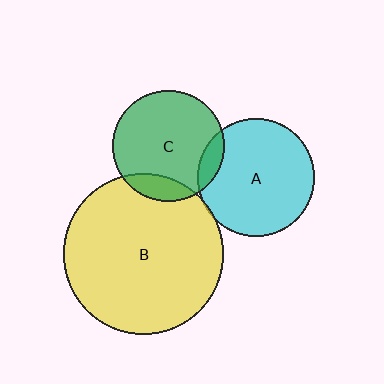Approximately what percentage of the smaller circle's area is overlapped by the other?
Approximately 10%.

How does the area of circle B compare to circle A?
Approximately 1.9 times.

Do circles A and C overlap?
Yes.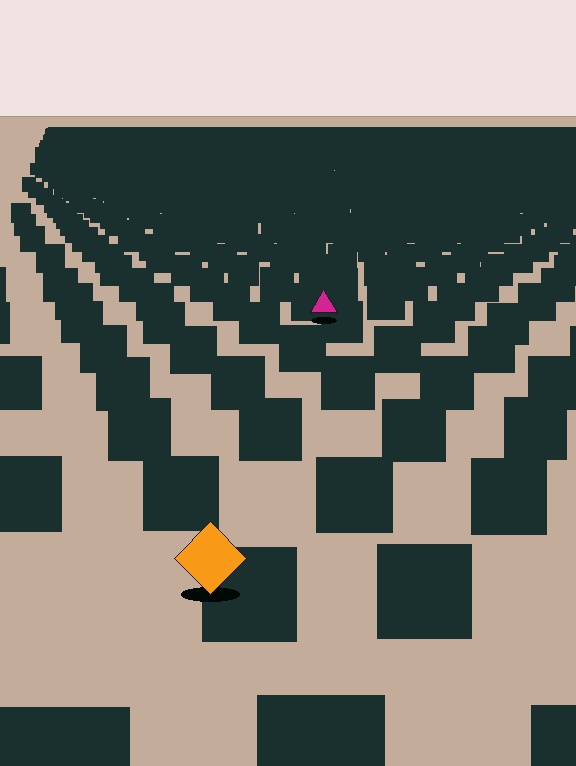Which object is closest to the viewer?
The orange diamond is closest. The texture marks near it are larger and more spread out.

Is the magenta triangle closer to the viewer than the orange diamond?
No. The orange diamond is closer — you can tell from the texture gradient: the ground texture is coarser near it.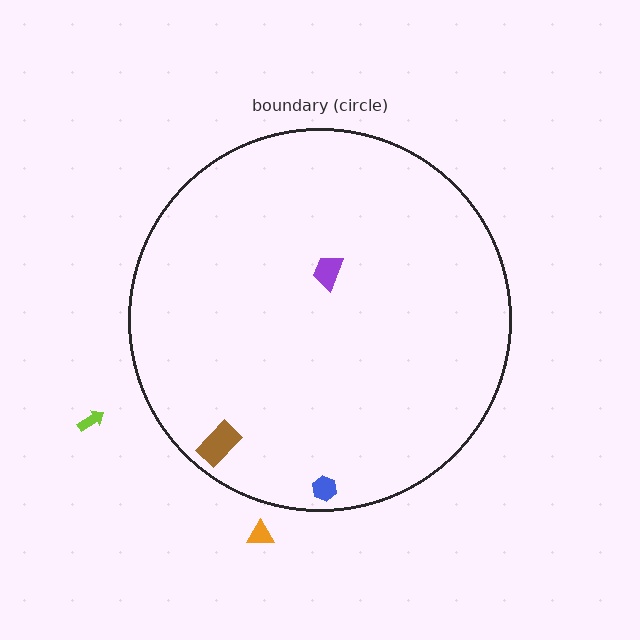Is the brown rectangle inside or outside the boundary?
Inside.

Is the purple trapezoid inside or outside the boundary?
Inside.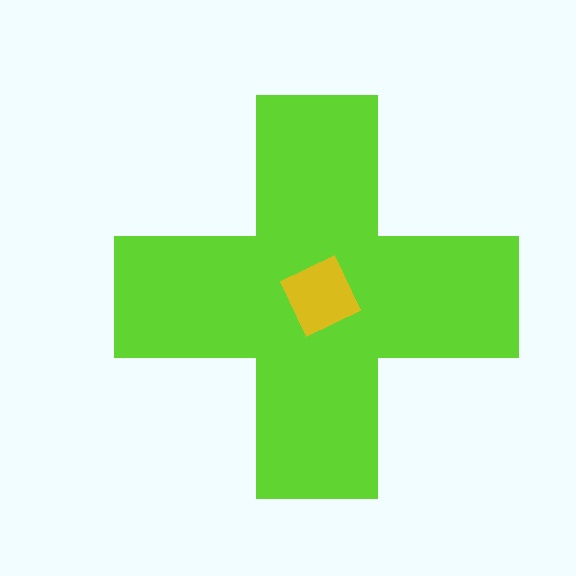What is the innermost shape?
The yellow diamond.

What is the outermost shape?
The lime cross.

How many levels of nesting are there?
2.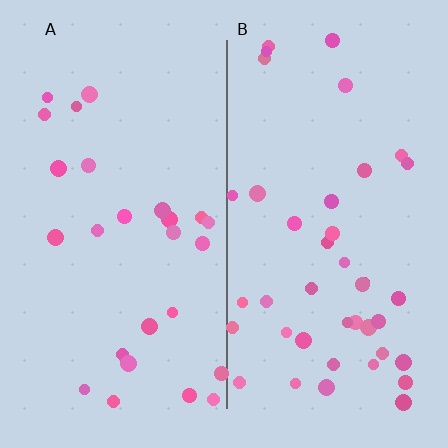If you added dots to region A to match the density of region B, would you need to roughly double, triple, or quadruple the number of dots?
Approximately double.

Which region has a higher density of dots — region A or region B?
B (the right).